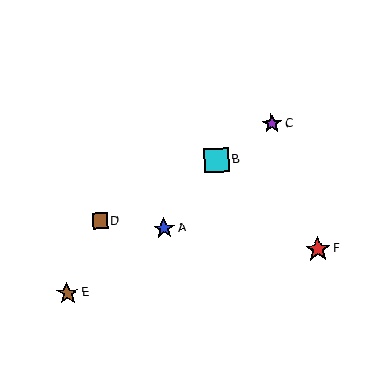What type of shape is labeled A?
Shape A is a blue star.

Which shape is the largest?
The red star (labeled F) is the largest.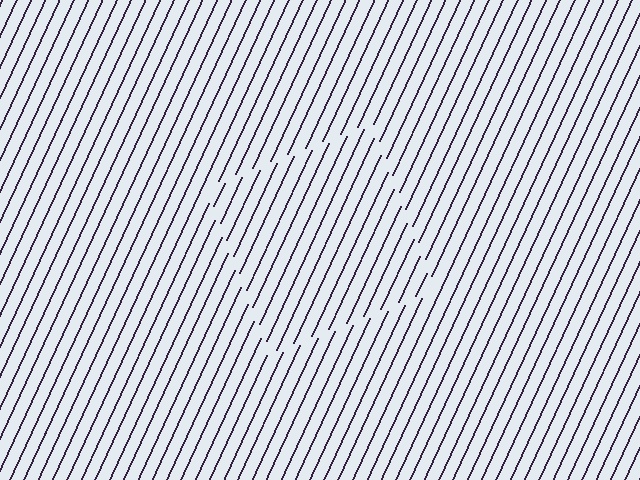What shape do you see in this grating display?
An illusory square. The interior of the shape contains the same grating, shifted by half a period — the contour is defined by the phase discontinuity where line-ends from the inner and outer gratings abut.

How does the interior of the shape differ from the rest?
The interior of the shape contains the same grating, shifted by half a period — the contour is defined by the phase discontinuity where line-ends from the inner and outer gratings abut.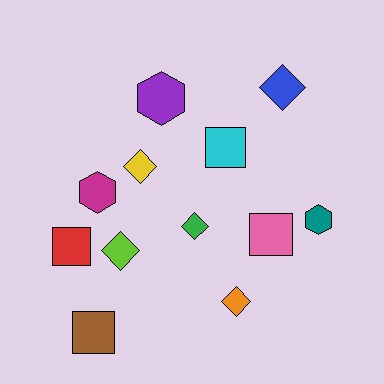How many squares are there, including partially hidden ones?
There are 4 squares.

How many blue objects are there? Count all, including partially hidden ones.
There is 1 blue object.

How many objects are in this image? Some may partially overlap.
There are 12 objects.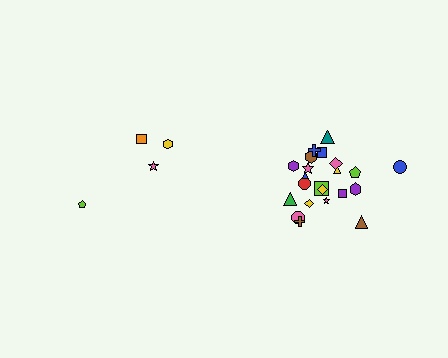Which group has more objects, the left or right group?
The right group.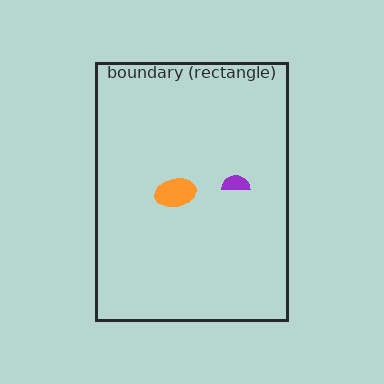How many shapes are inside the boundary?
2 inside, 0 outside.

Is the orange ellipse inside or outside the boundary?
Inside.